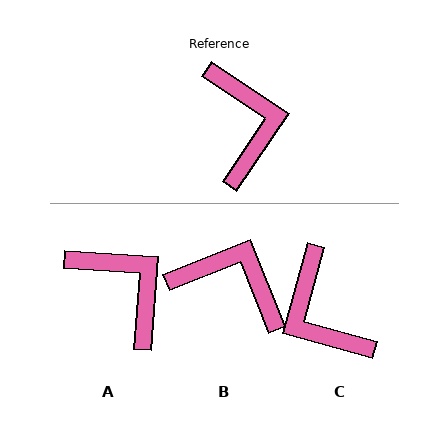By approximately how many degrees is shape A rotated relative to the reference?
Approximately 30 degrees counter-clockwise.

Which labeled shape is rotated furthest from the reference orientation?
C, about 161 degrees away.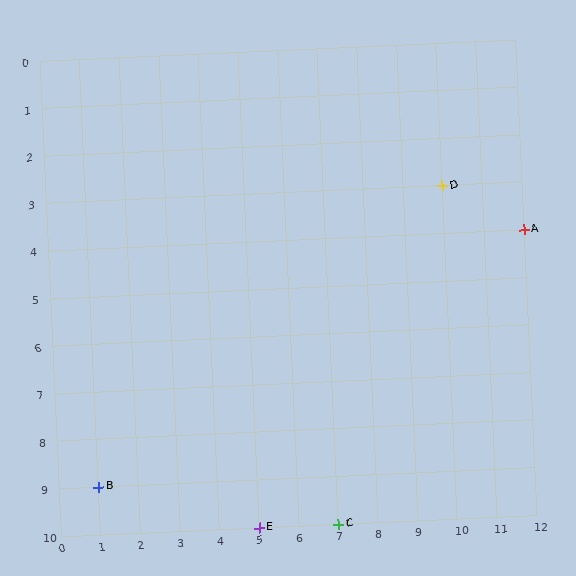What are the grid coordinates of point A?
Point A is at grid coordinates (12, 4).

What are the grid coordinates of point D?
Point D is at grid coordinates (10, 3).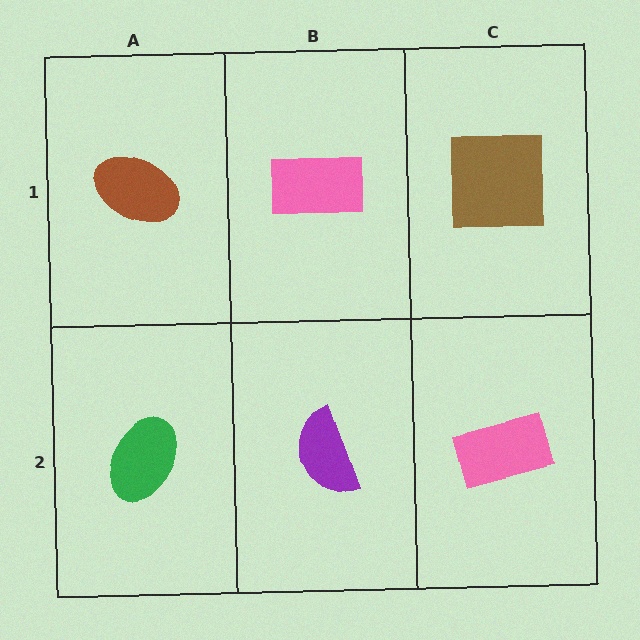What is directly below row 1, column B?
A purple semicircle.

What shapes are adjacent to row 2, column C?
A brown square (row 1, column C), a purple semicircle (row 2, column B).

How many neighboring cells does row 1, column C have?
2.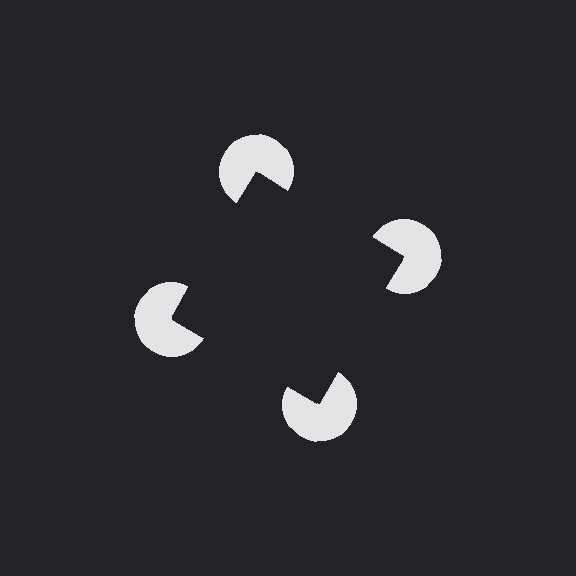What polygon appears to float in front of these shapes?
An illusory square — its edges are inferred from the aligned wedge cuts in the pac-man discs, not physically drawn.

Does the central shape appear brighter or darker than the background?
It typically appears slightly darker than the background, even though no actual brightness change is drawn.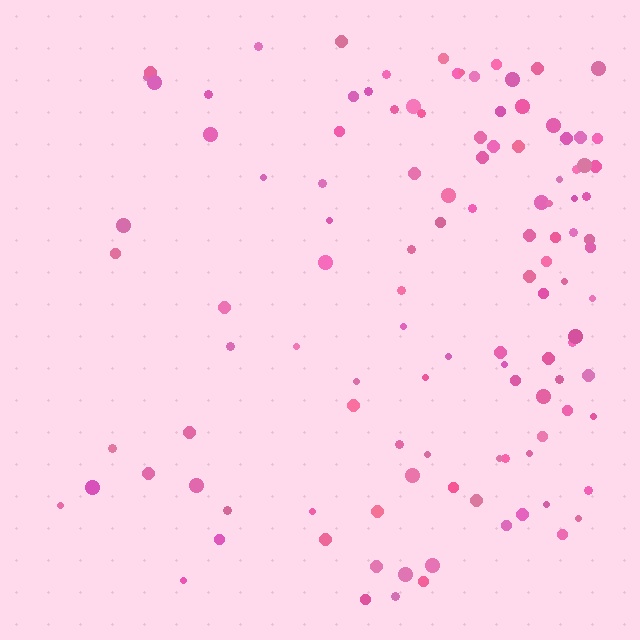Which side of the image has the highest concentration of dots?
The right.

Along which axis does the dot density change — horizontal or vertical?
Horizontal.